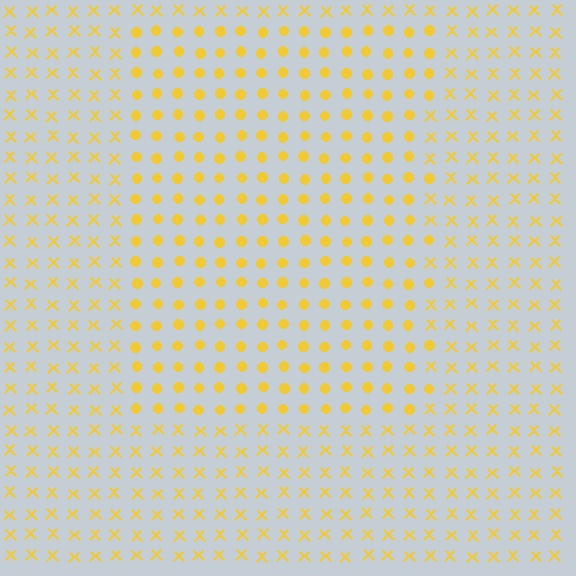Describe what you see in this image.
The image is filled with small yellow elements arranged in a uniform grid. A rectangle-shaped region contains circles, while the surrounding area contains X marks. The boundary is defined purely by the change in element shape.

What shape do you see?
I see a rectangle.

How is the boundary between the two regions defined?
The boundary is defined by a change in element shape: circles inside vs. X marks outside. All elements share the same color and spacing.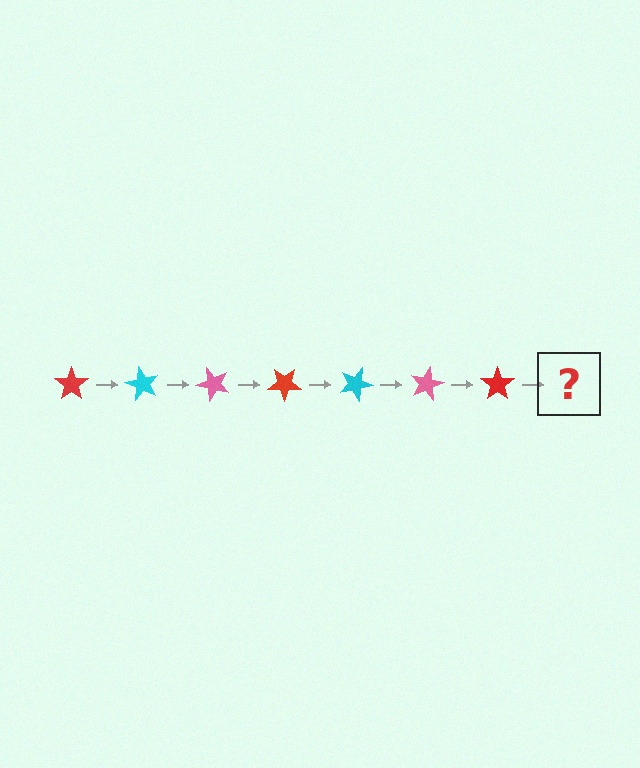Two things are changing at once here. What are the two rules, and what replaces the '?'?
The two rules are that it rotates 60 degrees each step and the color cycles through red, cyan, and pink. The '?' should be a cyan star, rotated 420 degrees from the start.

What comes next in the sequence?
The next element should be a cyan star, rotated 420 degrees from the start.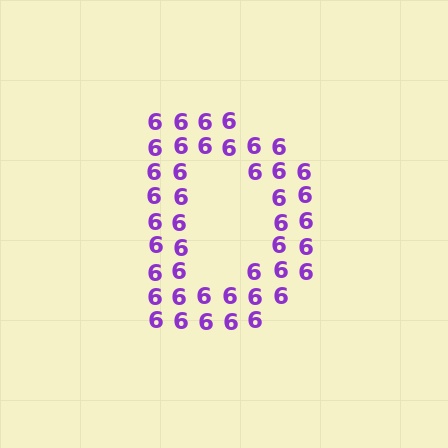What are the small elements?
The small elements are digit 6's.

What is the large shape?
The large shape is the letter D.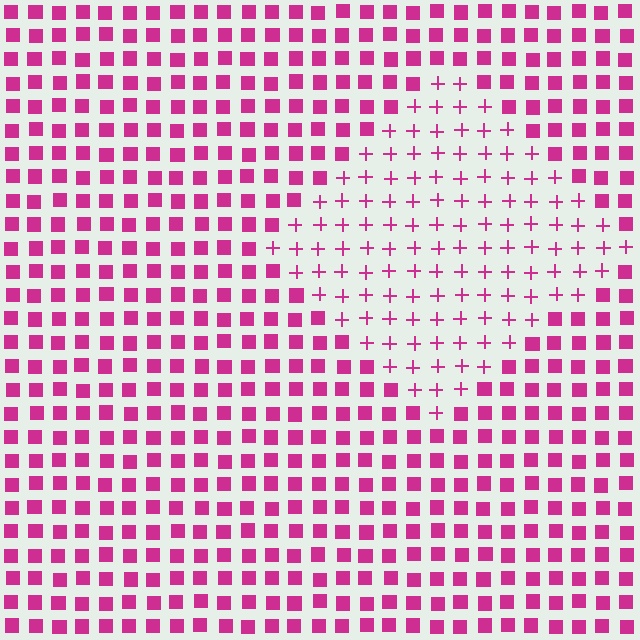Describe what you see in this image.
The image is filled with small magenta elements arranged in a uniform grid. A diamond-shaped region contains plus signs, while the surrounding area contains squares. The boundary is defined purely by the change in element shape.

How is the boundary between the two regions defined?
The boundary is defined by a change in element shape: plus signs inside vs. squares outside. All elements share the same color and spacing.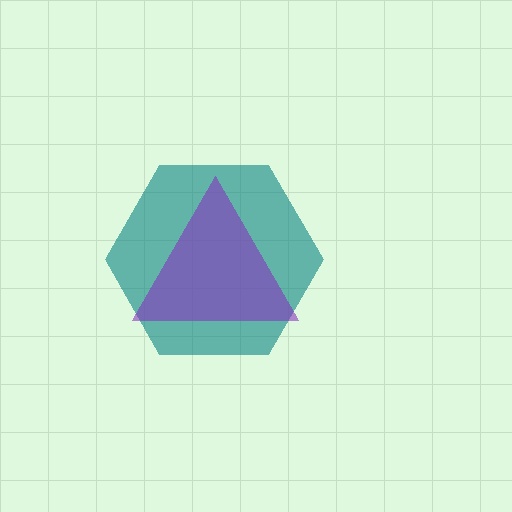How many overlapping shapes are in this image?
There are 2 overlapping shapes in the image.